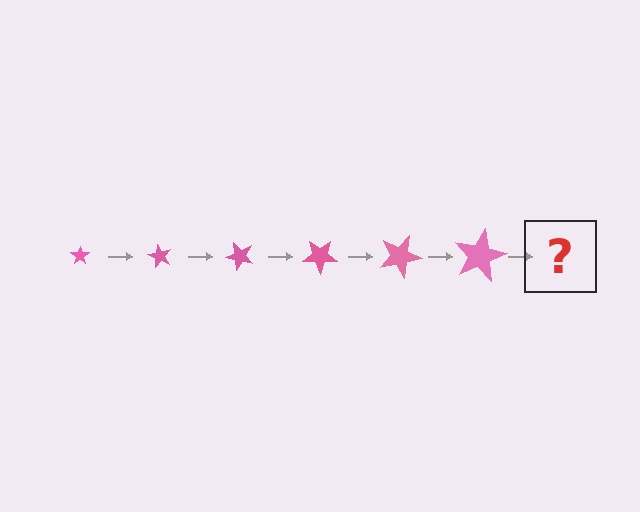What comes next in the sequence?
The next element should be a star, larger than the previous one and rotated 360 degrees from the start.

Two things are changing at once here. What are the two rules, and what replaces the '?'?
The two rules are that the star grows larger each step and it rotates 60 degrees each step. The '?' should be a star, larger than the previous one and rotated 360 degrees from the start.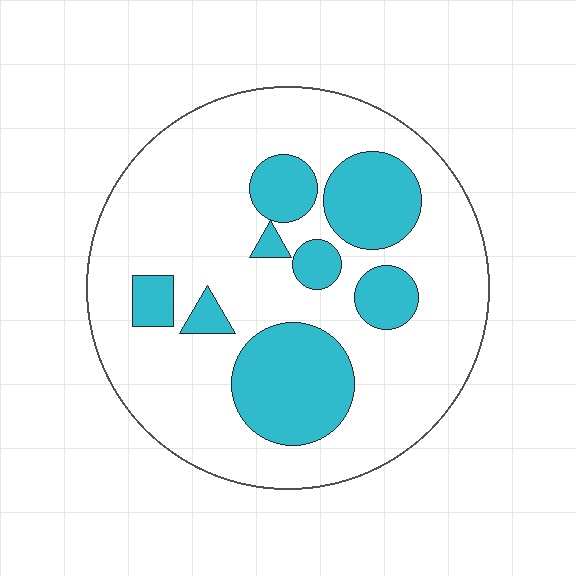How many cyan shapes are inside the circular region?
8.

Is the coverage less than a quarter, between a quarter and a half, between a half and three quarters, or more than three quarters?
Between a quarter and a half.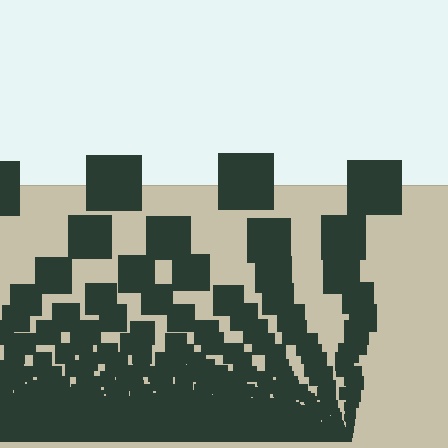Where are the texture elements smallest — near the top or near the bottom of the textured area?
Near the bottom.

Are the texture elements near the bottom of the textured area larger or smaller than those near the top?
Smaller. The gradient is inverted — elements near the bottom are smaller and denser.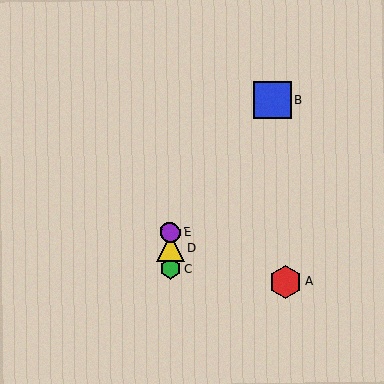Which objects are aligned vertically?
Objects C, D, E are aligned vertically.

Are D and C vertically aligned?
Yes, both are at x≈170.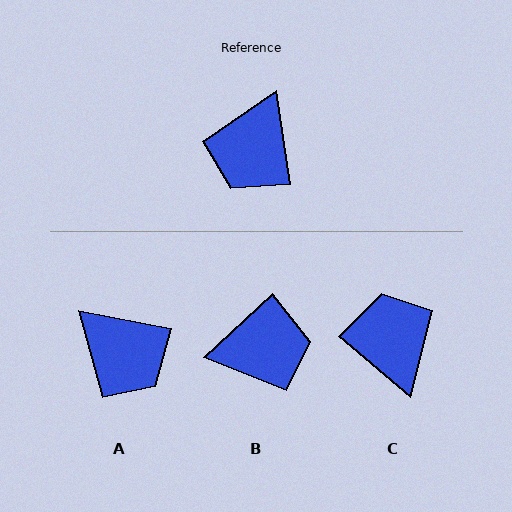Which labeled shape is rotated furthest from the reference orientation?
C, about 139 degrees away.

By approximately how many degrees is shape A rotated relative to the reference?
Approximately 71 degrees counter-clockwise.